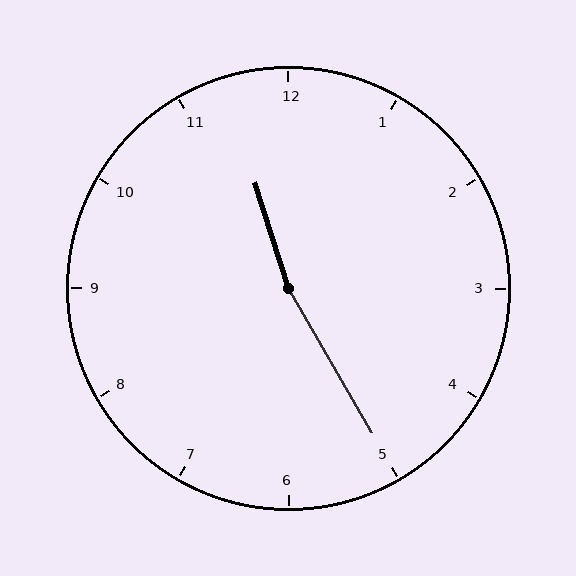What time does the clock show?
11:25.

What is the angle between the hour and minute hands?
Approximately 168 degrees.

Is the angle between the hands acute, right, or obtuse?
It is obtuse.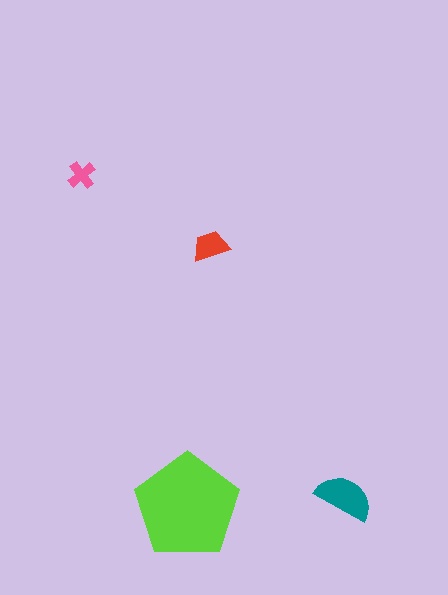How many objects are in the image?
There are 4 objects in the image.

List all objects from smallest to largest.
The pink cross, the red trapezoid, the teal semicircle, the lime pentagon.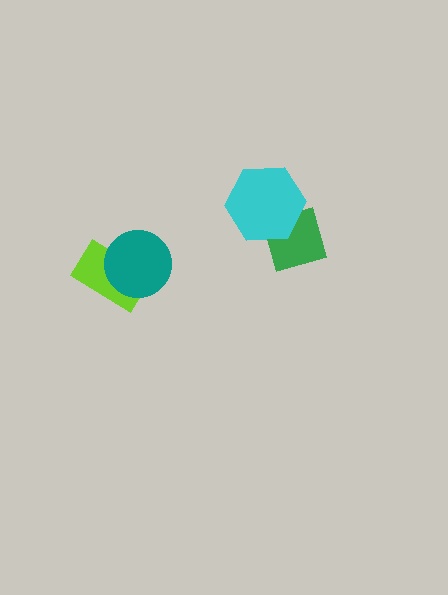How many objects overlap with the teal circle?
1 object overlaps with the teal circle.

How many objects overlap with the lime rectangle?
1 object overlaps with the lime rectangle.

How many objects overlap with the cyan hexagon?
1 object overlaps with the cyan hexagon.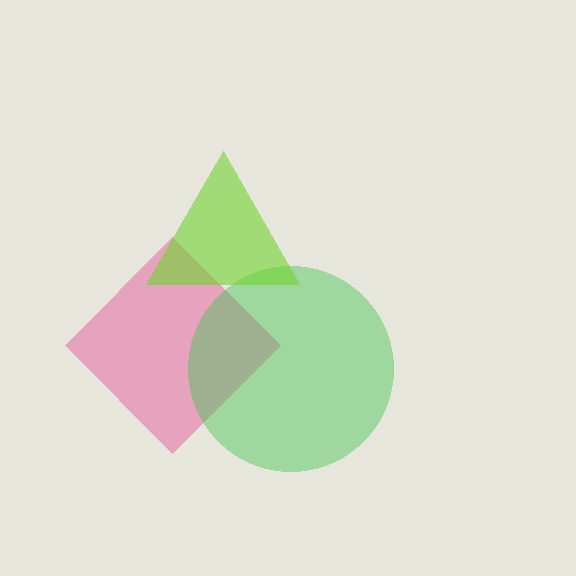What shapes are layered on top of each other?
The layered shapes are: a pink diamond, a green circle, a lime triangle.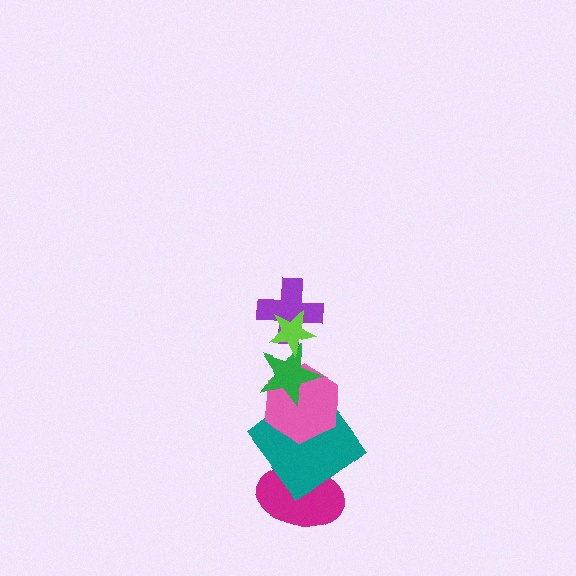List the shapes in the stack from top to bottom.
From top to bottom: the lime star, the purple cross, the green star, the pink hexagon, the teal diamond, the magenta ellipse.